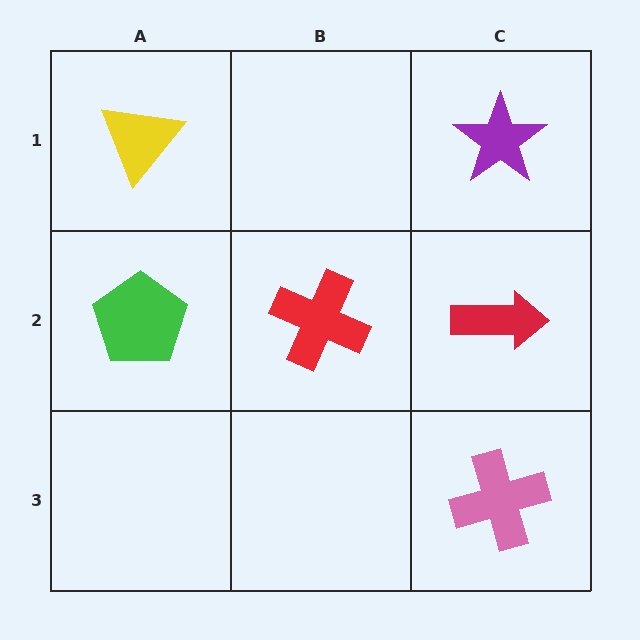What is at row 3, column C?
A pink cross.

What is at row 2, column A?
A green pentagon.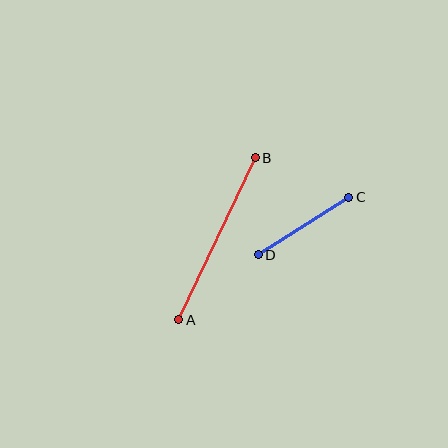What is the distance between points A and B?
The distance is approximately 179 pixels.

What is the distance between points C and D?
The distance is approximately 107 pixels.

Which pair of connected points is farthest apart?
Points A and B are farthest apart.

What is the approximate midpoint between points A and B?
The midpoint is at approximately (217, 239) pixels.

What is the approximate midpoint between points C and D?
The midpoint is at approximately (303, 226) pixels.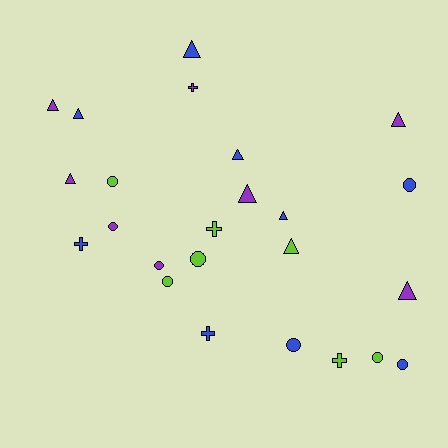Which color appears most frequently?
Blue, with 9 objects.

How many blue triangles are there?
There are 4 blue triangles.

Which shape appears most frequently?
Triangle, with 10 objects.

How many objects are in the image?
There are 24 objects.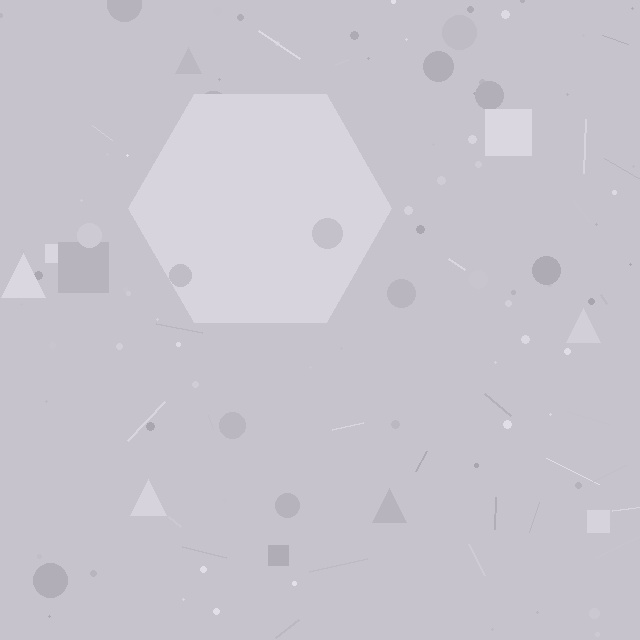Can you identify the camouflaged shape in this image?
The camouflaged shape is a hexagon.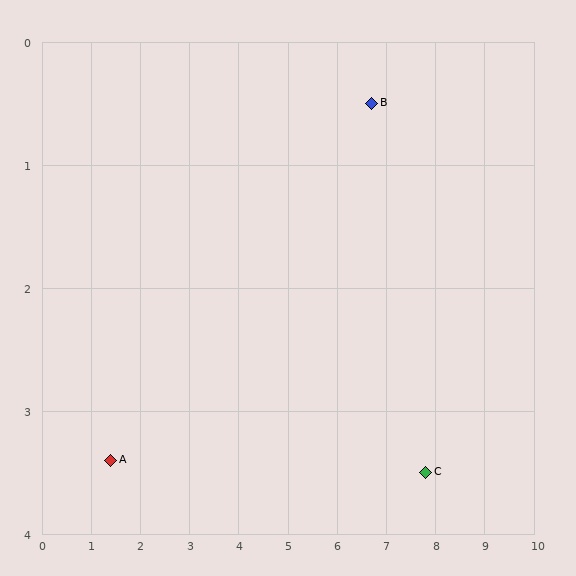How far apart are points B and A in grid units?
Points B and A are about 6.0 grid units apart.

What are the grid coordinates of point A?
Point A is at approximately (1.4, 3.4).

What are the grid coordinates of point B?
Point B is at approximately (6.7, 0.5).